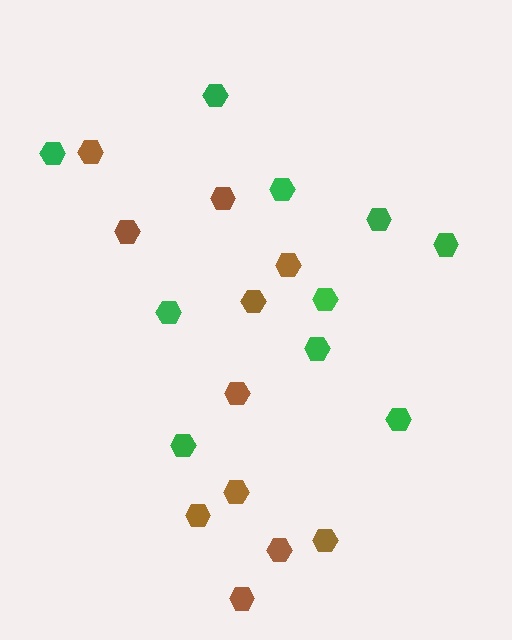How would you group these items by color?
There are 2 groups: one group of brown hexagons (11) and one group of green hexagons (10).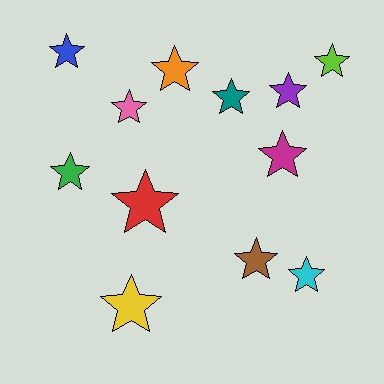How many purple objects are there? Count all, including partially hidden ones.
There is 1 purple object.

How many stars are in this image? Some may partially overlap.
There are 12 stars.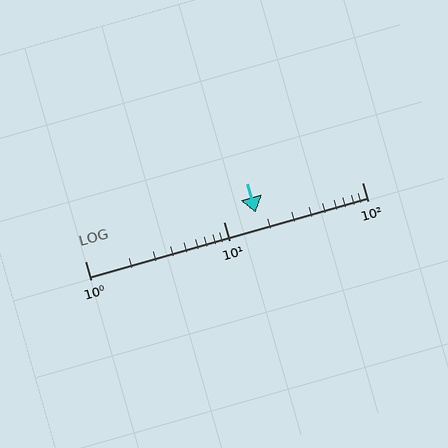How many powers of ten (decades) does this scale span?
The scale spans 2 decades, from 1 to 100.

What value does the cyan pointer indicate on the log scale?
The pointer indicates approximately 17.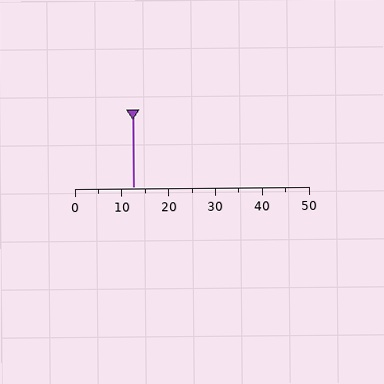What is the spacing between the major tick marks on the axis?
The major ticks are spaced 10 apart.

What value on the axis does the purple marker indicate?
The marker indicates approximately 12.5.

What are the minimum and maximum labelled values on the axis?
The axis runs from 0 to 50.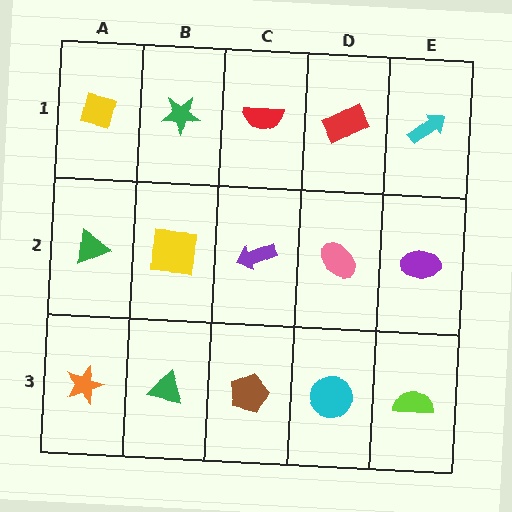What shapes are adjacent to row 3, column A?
A green triangle (row 2, column A), a green triangle (row 3, column B).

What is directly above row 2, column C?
A red semicircle.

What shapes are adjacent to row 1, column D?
A pink ellipse (row 2, column D), a red semicircle (row 1, column C), a cyan arrow (row 1, column E).